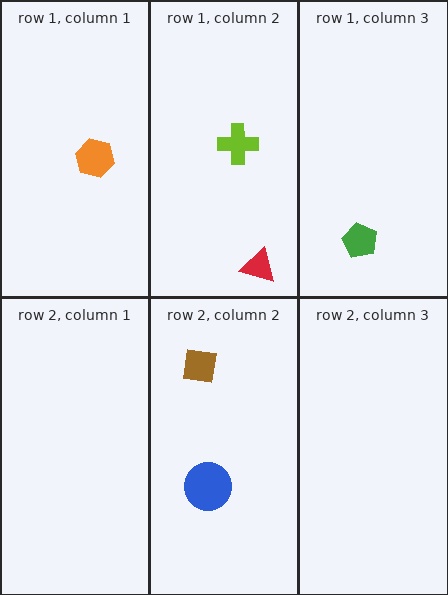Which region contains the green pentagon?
The row 1, column 3 region.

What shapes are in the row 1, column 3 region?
The green pentagon.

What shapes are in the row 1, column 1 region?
The orange hexagon.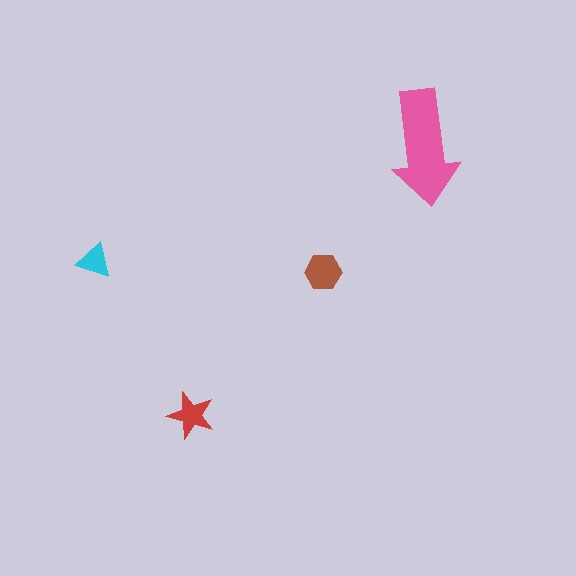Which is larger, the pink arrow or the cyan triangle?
The pink arrow.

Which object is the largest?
The pink arrow.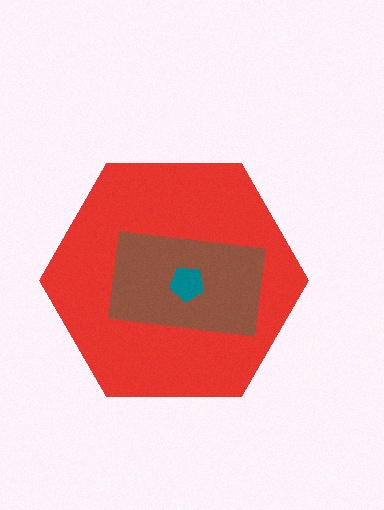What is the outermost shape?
The red hexagon.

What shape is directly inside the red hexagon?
The brown rectangle.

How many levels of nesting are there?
3.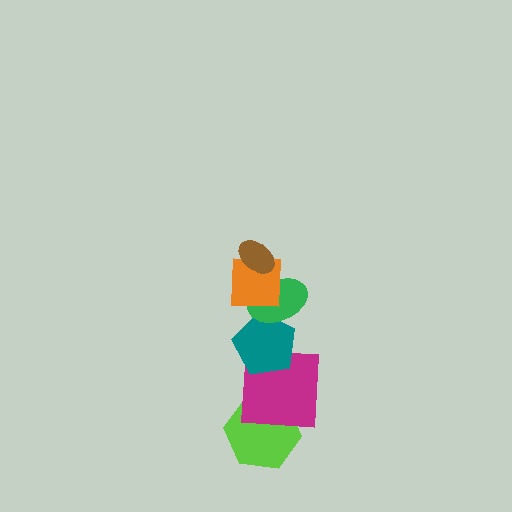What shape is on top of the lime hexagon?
The magenta square is on top of the lime hexagon.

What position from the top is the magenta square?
The magenta square is 5th from the top.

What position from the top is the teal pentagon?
The teal pentagon is 4th from the top.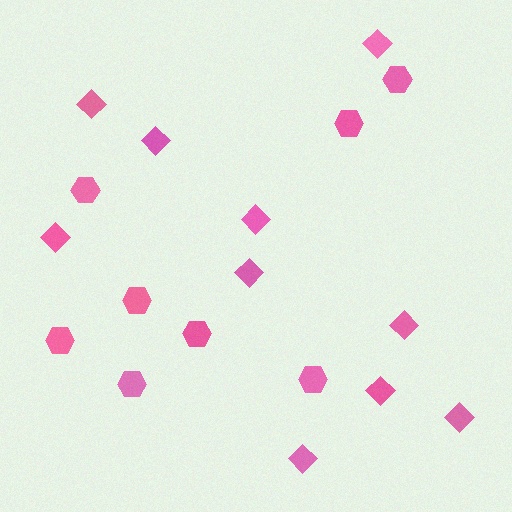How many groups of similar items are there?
There are 2 groups: one group of hexagons (8) and one group of diamonds (10).